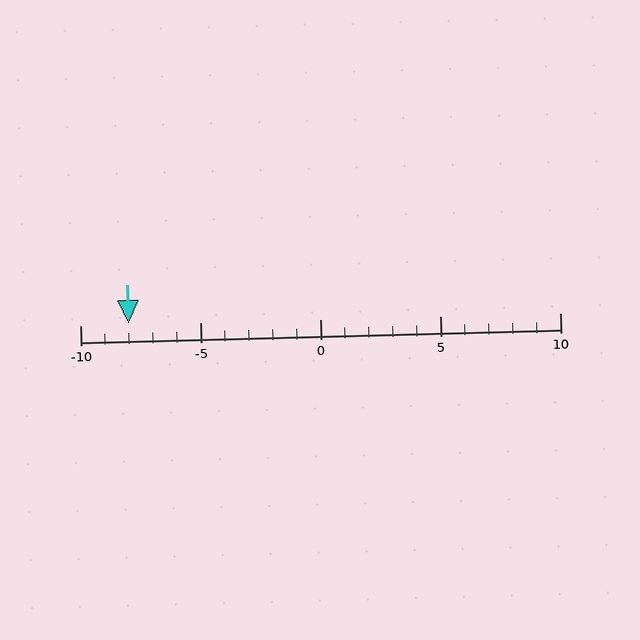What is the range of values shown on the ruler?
The ruler shows values from -10 to 10.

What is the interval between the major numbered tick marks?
The major tick marks are spaced 5 units apart.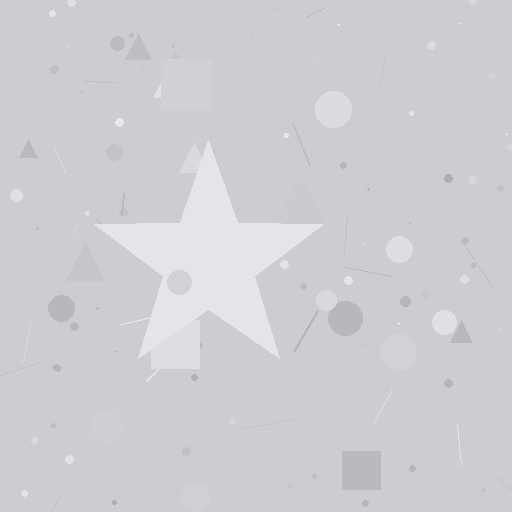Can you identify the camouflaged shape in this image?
The camouflaged shape is a star.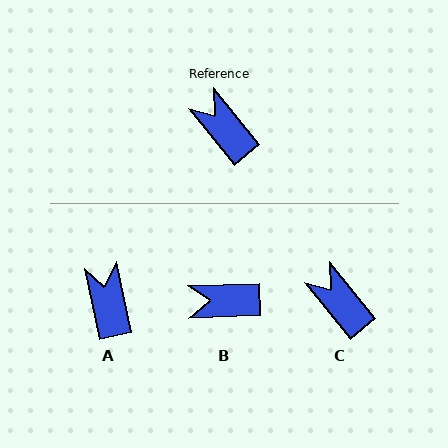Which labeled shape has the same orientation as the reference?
C.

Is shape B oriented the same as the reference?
No, it is off by about 52 degrees.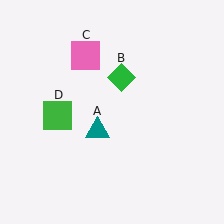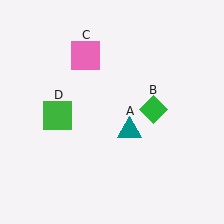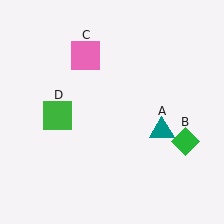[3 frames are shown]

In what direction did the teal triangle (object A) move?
The teal triangle (object A) moved right.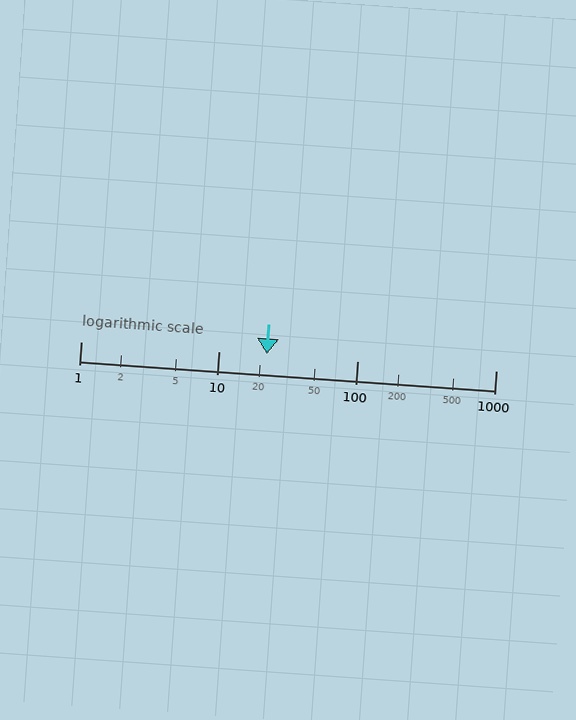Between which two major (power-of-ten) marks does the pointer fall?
The pointer is between 10 and 100.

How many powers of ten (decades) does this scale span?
The scale spans 3 decades, from 1 to 1000.